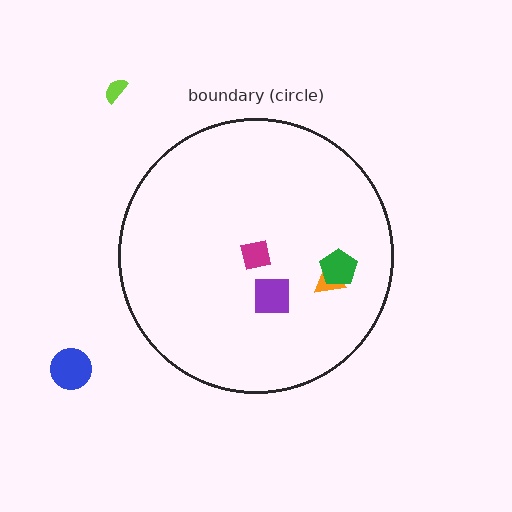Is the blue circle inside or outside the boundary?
Outside.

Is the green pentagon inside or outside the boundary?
Inside.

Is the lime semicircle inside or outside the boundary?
Outside.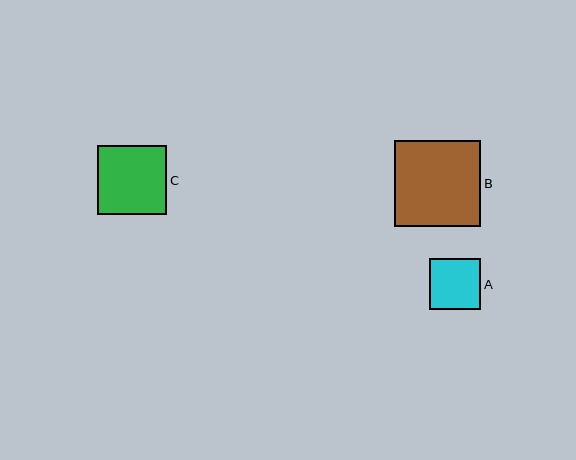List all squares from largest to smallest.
From largest to smallest: B, C, A.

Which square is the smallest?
Square A is the smallest with a size of approximately 51 pixels.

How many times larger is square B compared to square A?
Square B is approximately 1.7 times the size of square A.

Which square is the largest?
Square B is the largest with a size of approximately 86 pixels.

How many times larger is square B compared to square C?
Square B is approximately 1.2 times the size of square C.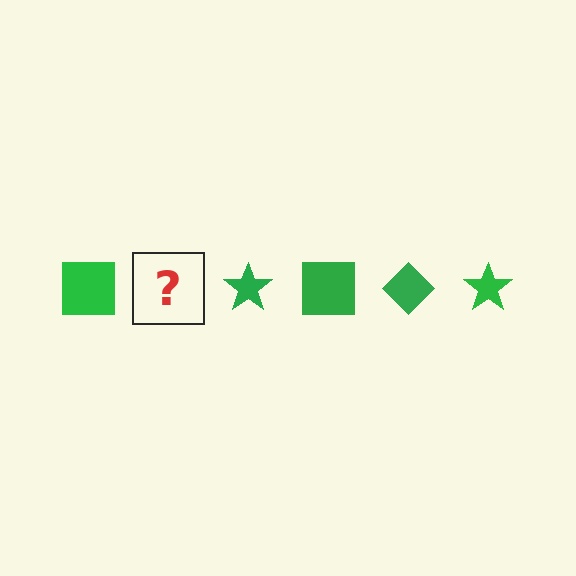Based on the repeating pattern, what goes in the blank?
The blank should be a green diamond.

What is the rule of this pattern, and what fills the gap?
The rule is that the pattern cycles through square, diamond, star shapes in green. The gap should be filled with a green diamond.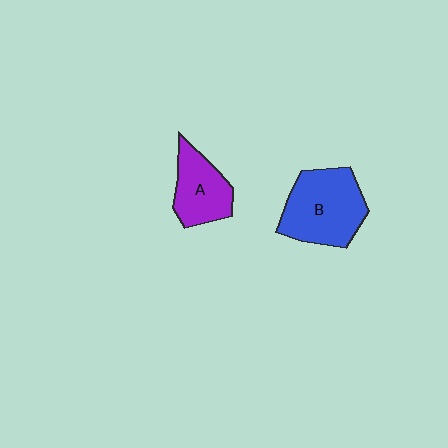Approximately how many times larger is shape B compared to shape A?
Approximately 1.5 times.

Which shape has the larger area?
Shape B (blue).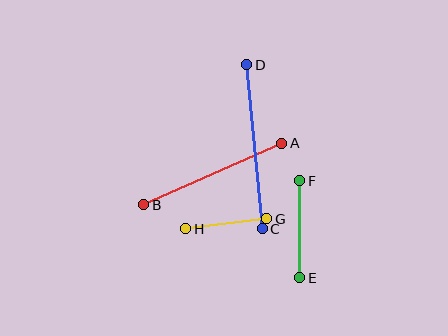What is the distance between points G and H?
The distance is approximately 82 pixels.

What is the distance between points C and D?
The distance is approximately 165 pixels.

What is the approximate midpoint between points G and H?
The midpoint is at approximately (226, 224) pixels.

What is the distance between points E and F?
The distance is approximately 97 pixels.